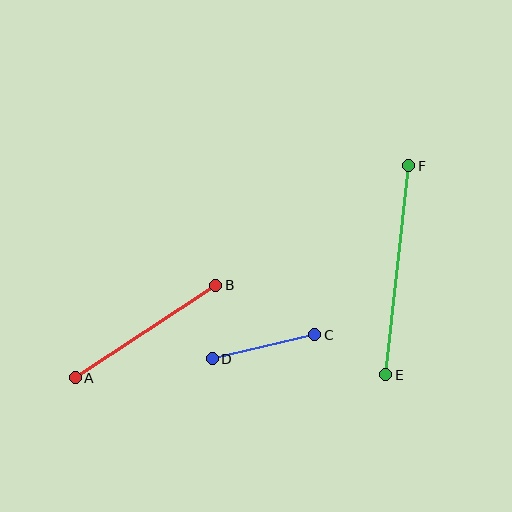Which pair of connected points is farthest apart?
Points E and F are farthest apart.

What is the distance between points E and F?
The distance is approximately 210 pixels.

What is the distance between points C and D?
The distance is approximately 105 pixels.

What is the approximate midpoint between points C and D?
The midpoint is at approximately (264, 347) pixels.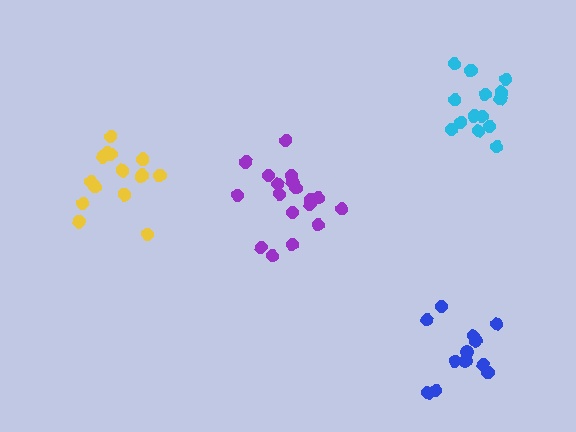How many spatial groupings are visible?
There are 4 spatial groupings.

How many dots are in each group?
Group 1: 12 dots, Group 2: 14 dots, Group 3: 15 dots, Group 4: 18 dots (59 total).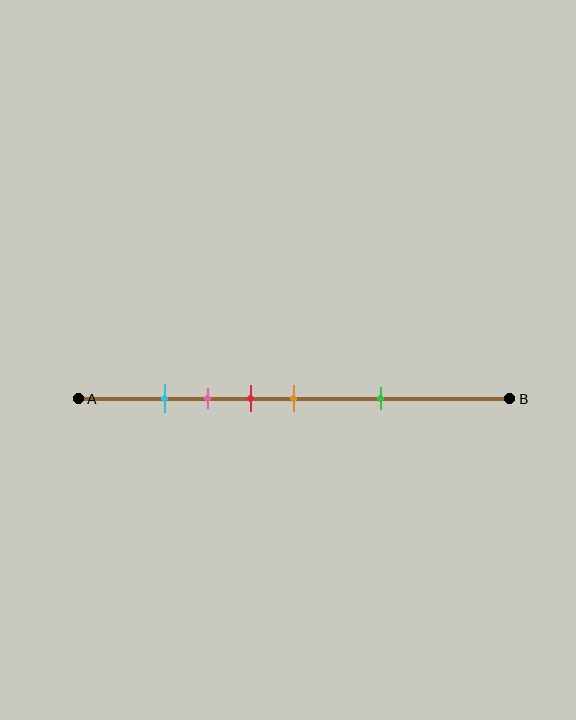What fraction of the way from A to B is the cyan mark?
The cyan mark is approximately 20% (0.2) of the way from A to B.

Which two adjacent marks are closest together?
The cyan and pink marks are the closest adjacent pair.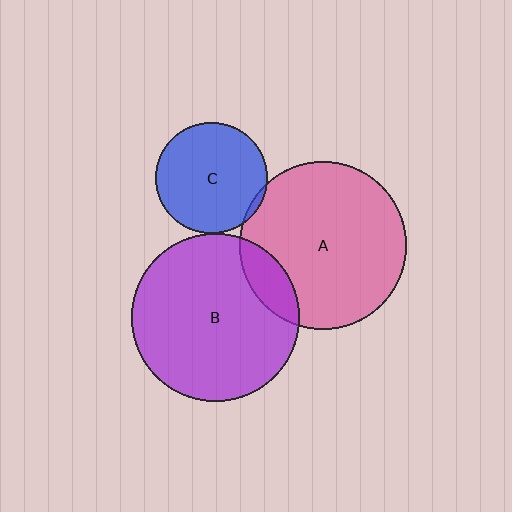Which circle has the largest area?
Circle B (purple).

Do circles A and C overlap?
Yes.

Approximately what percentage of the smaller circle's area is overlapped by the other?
Approximately 5%.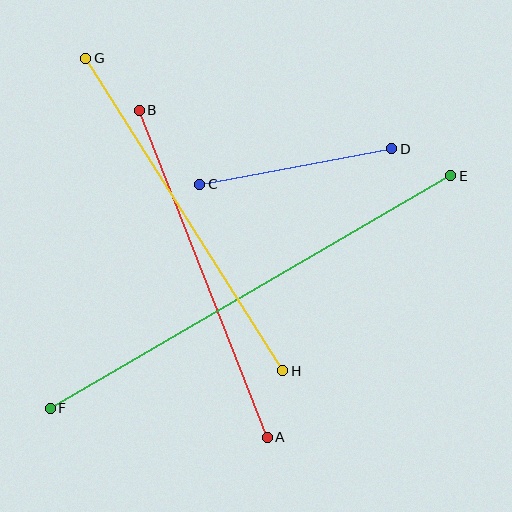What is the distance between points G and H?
The distance is approximately 369 pixels.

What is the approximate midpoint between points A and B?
The midpoint is at approximately (203, 274) pixels.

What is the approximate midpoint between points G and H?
The midpoint is at approximately (184, 214) pixels.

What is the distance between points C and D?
The distance is approximately 195 pixels.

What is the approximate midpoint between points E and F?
The midpoint is at approximately (250, 292) pixels.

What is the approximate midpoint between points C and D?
The midpoint is at approximately (296, 167) pixels.